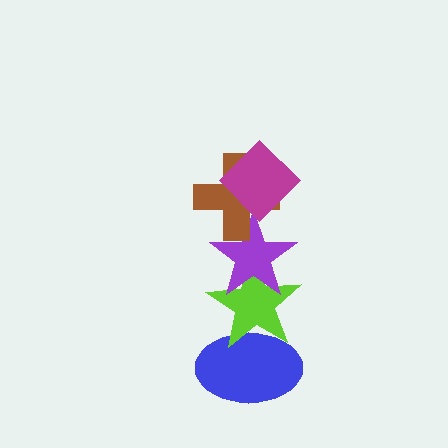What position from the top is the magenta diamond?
The magenta diamond is 1st from the top.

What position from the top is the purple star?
The purple star is 3rd from the top.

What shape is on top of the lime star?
The purple star is on top of the lime star.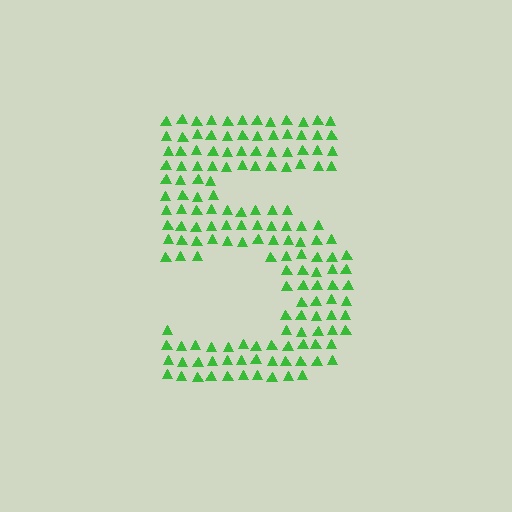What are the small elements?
The small elements are triangles.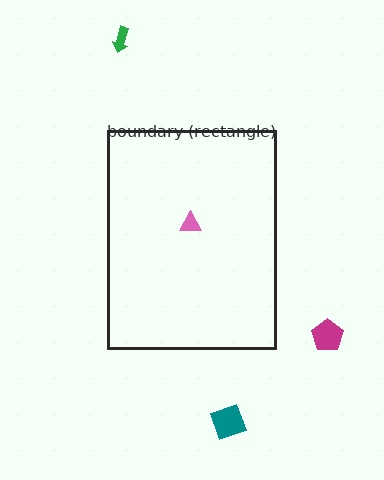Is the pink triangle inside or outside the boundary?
Inside.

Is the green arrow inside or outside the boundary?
Outside.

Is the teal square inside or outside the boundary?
Outside.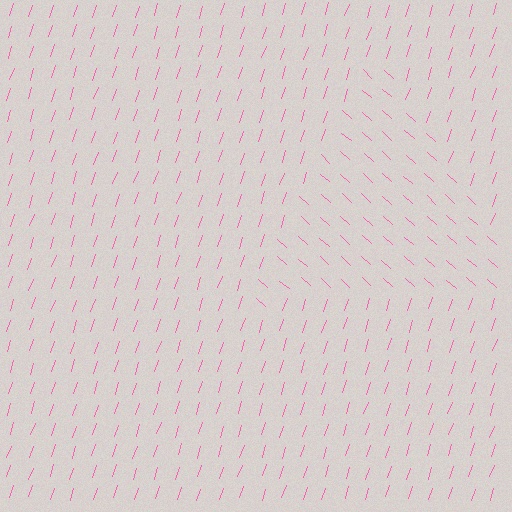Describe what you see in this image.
The image is filled with small pink line segments. A triangle region in the image has lines oriented differently from the surrounding lines, creating a visible texture boundary.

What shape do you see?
I see a triangle.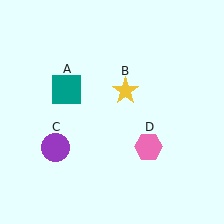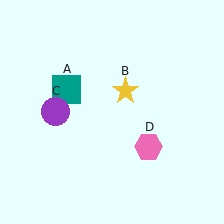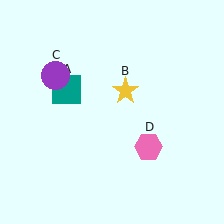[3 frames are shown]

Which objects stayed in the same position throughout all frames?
Teal square (object A) and yellow star (object B) and pink hexagon (object D) remained stationary.